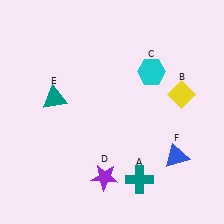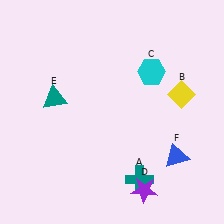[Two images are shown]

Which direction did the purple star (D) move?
The purple star (D) moved right.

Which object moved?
The purple star (D) moved right.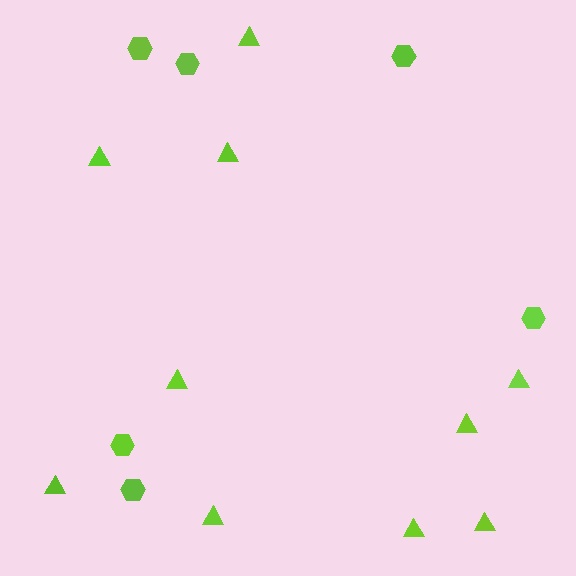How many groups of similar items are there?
There are 2 groups: one group of hexagons (6) and one group of triangles (10).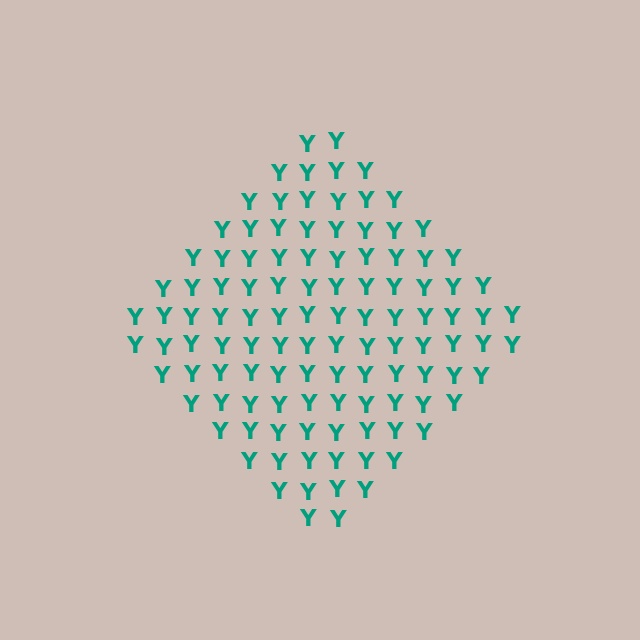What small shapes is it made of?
It is made of small letter Y's.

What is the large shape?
The large shape is a diamond.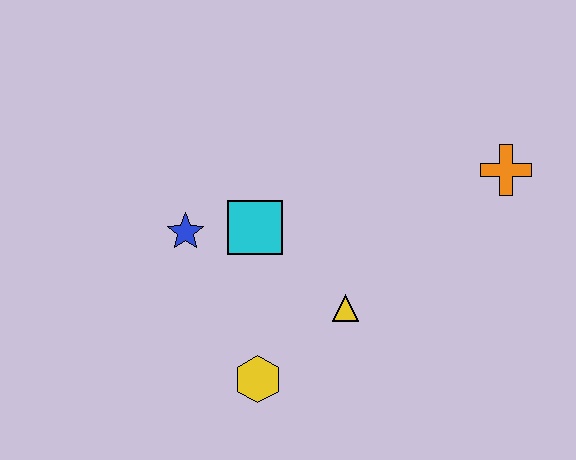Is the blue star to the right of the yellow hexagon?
No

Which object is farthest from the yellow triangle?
The orange cross is farthest from the yellow triangle.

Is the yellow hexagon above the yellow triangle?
No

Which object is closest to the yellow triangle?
The yellow hexagon is closest to the yellow triangle.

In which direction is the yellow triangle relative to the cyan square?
The yellow triangle is to the right of the cyan square.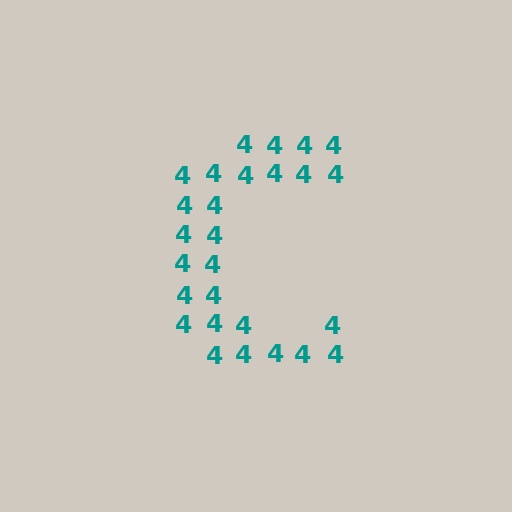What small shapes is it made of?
It is made of small digit 4's.